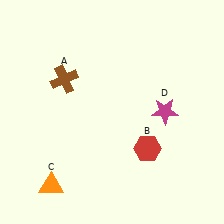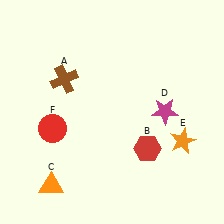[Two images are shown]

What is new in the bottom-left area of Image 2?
A red circle (F) was added in the bottom-left area of Image 2.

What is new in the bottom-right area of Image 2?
An orange star (E) was added in the bottom-right area of Image 2.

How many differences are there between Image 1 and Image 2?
There are 2 differences between the two images.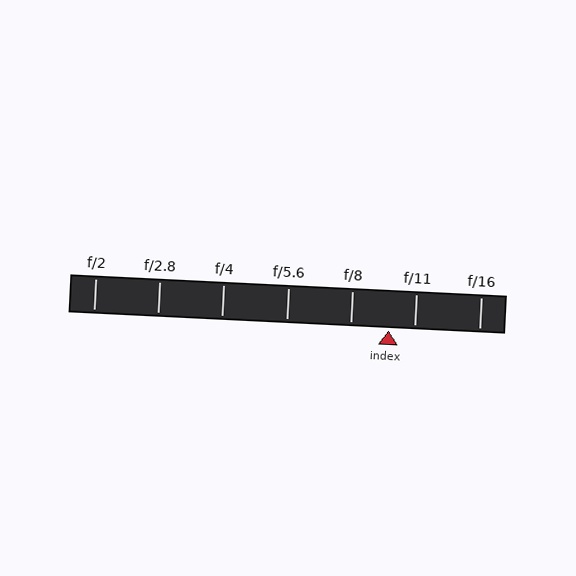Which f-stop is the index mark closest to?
The index mark is closest to f/11.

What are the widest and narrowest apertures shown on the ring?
The widest aperture shown is f/2 and the narrowest is f/16.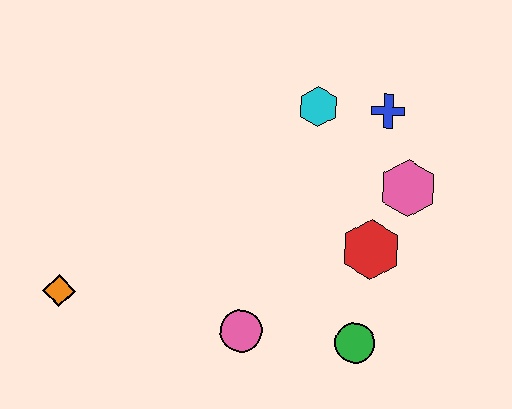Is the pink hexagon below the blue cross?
Yes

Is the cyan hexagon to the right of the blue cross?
No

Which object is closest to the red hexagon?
The pink hexagon is closest to the red hexagon.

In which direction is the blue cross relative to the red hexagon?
The blue cross is above the red hexagon.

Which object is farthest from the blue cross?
The orange diamond is farthest from the blue cross.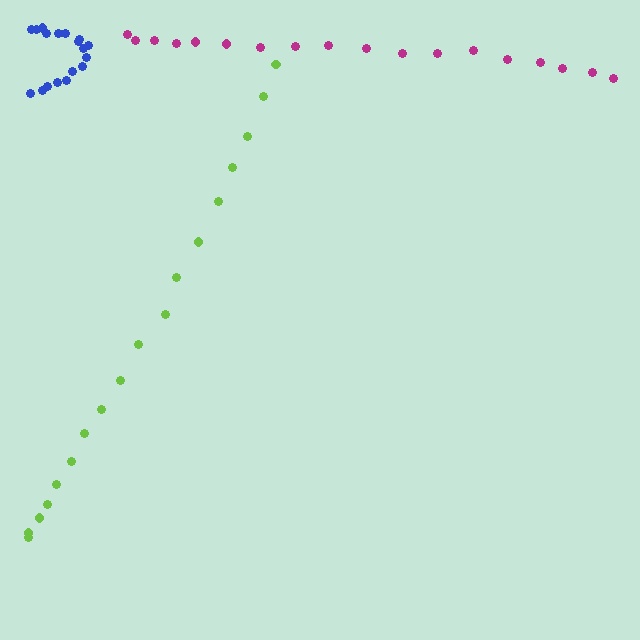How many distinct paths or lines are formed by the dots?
There are 3 distinct paths.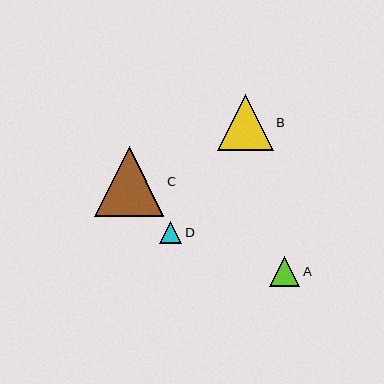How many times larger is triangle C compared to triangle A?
Triangle C is approximately 2.3 times the size of triangle A.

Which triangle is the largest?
Triangle C is the largest with a size of approximately 70 pixels.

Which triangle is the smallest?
Triangle D is the smallest with a size of approximately 22 pixels.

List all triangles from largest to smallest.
From largest to smallest: C, B, A, D.